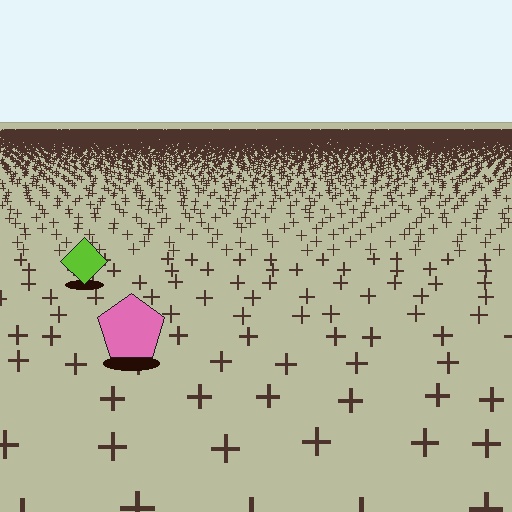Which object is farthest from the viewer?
The lime diamond is farthest from the viewer. It appears smaller and the ground texture around it is denser.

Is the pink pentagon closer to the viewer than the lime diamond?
Yes. The pink pentagon is closer — you can tell from the texture gradient: the ground texture is coarser near it.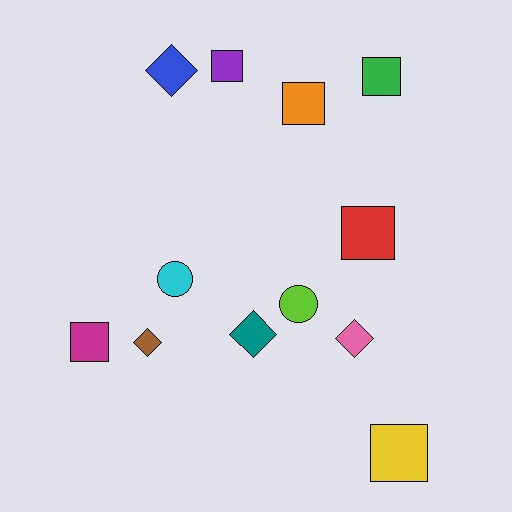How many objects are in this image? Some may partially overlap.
There are 12 objects.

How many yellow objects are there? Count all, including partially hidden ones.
There is 1 yellow object.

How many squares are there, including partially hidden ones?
There are 6 squares.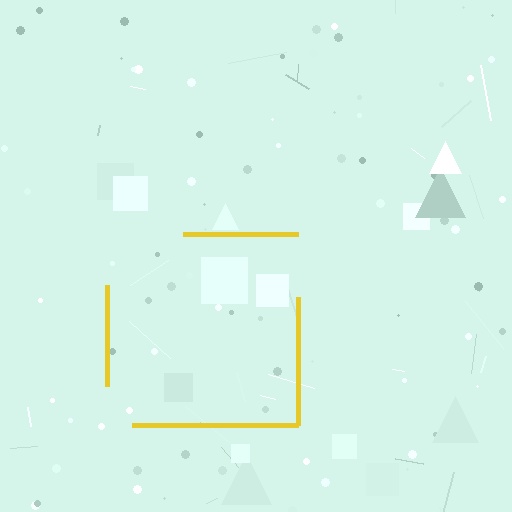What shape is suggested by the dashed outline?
The dashed outline suggests a square.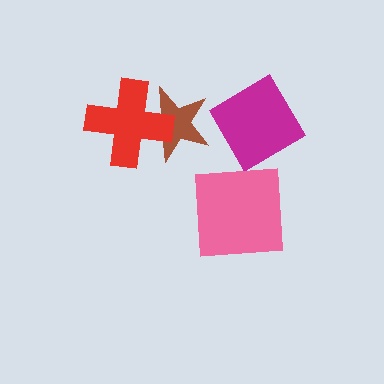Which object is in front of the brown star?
The red cross is in front of the brown star.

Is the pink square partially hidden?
No, no other shape covers it.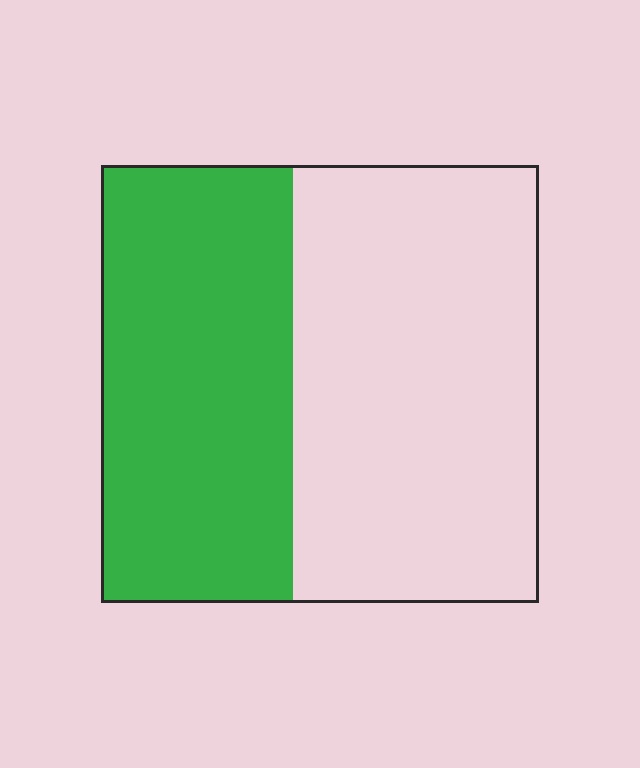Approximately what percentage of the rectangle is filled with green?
Approximately 45%.